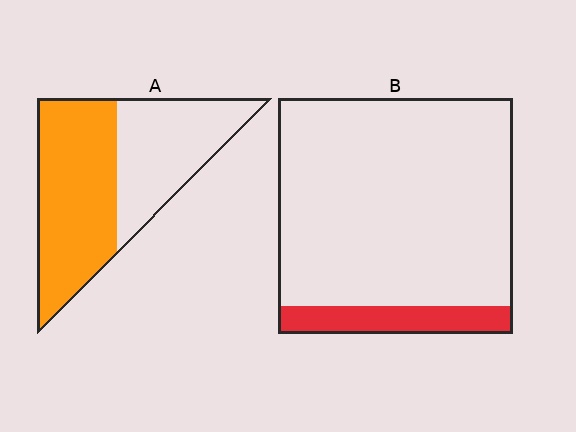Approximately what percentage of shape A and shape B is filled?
A is approximately 55% and B is approximately 10%.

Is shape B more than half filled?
No.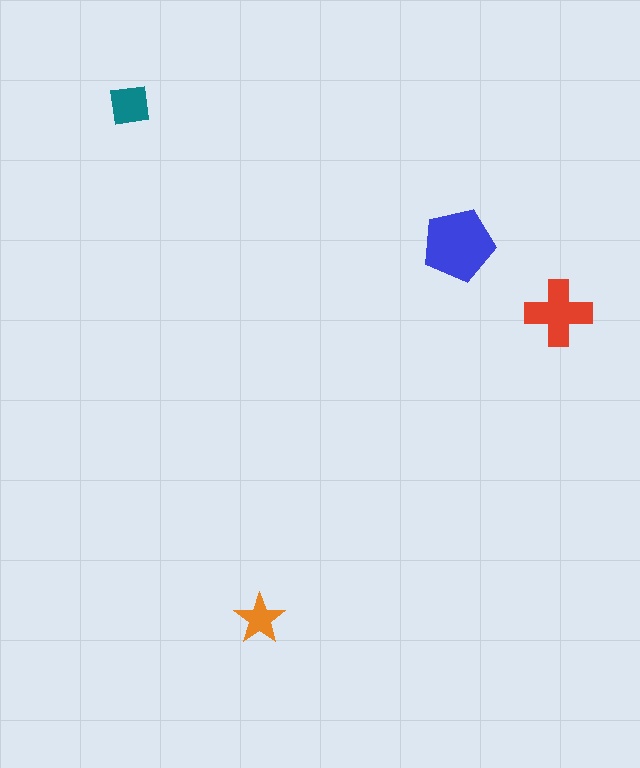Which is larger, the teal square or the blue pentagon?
The blue pentagon.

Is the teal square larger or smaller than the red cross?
Smaller.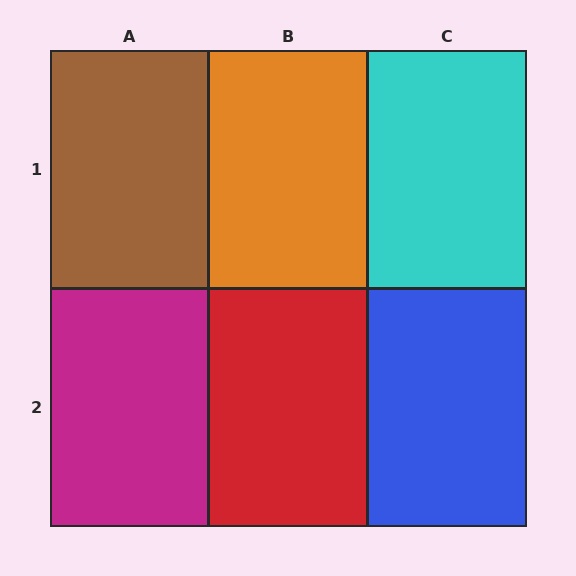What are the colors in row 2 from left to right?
Magenta, red, blue.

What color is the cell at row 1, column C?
Cyan.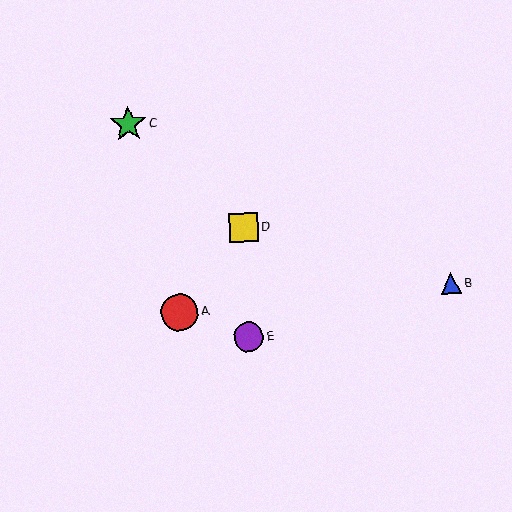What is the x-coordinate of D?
Object D is at x≈244.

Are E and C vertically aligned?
No, E is at x≈249 and C is at x≈128.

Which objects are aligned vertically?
Objects D, E are aligned vertically.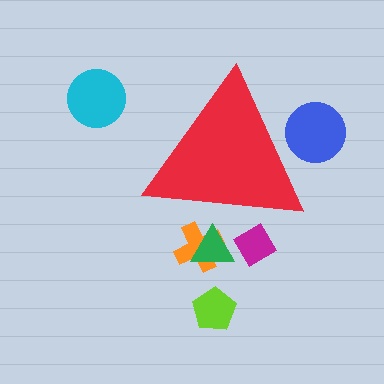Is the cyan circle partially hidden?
No, the cyan circle is fully visible.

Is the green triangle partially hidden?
Yes, the green triangle is partially hidden behind the red triangle.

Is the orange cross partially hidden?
Yes, the orange cross is partially hidden behind the red triangle.